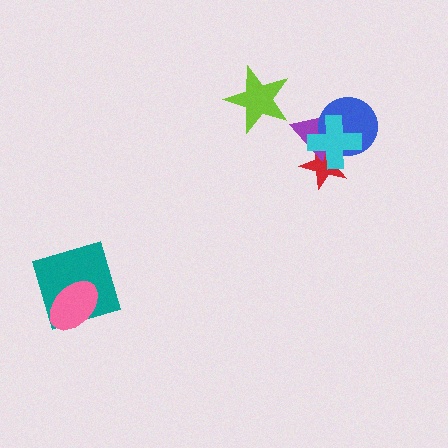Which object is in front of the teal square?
The pink ellipse is in front of the teal square.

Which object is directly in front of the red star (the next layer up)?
The purple triangle is directly in front of the red star.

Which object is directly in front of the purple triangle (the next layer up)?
The blue circle is directly in front of the purple triangle.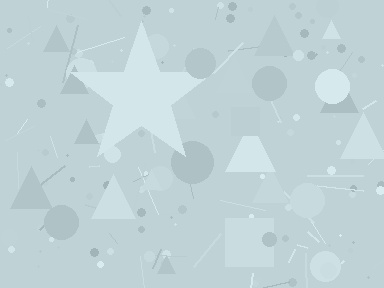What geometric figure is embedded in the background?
A star is embedded in the background.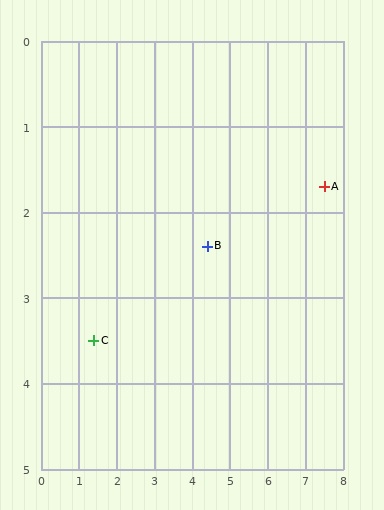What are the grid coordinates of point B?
Point B is at approximately (4.4, 2.4).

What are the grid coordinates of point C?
Point C is at approximately (1.4, 3.5).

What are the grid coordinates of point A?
Point A is at approximately (7.5, 1.7).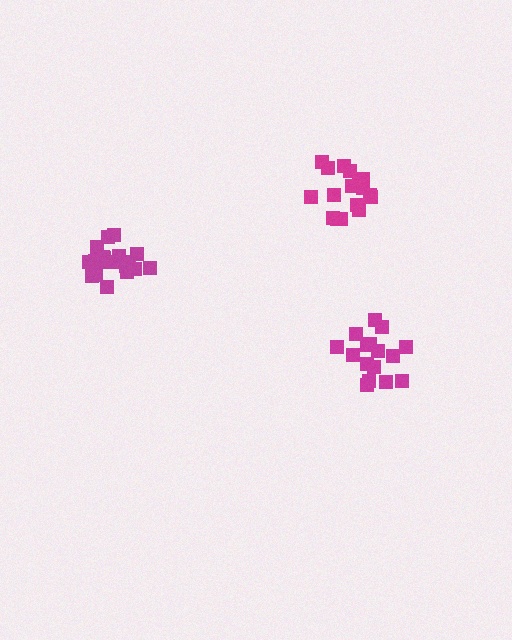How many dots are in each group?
Group 1: 16 dots, Group 2: 17 dots, Group 3: 19 dots (52 total).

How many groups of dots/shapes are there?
There are 3 groups.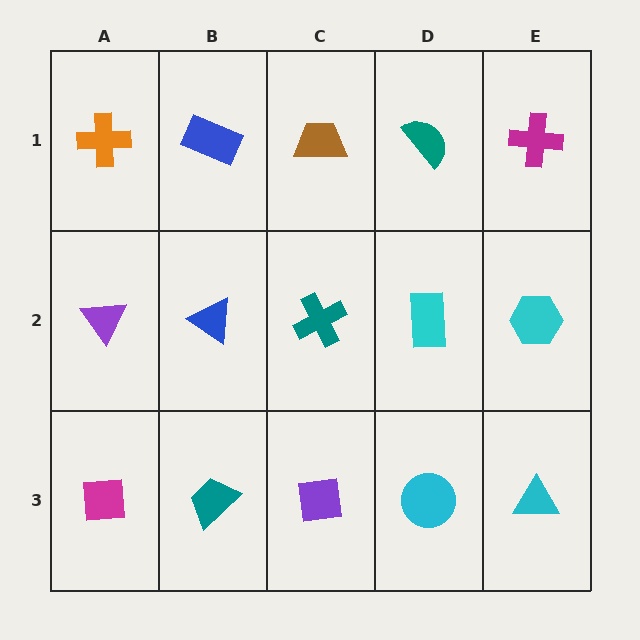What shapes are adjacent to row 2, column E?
A magenta cross (row 1, column E), a cyan triangle (row 3, column E), a cyan rectangle (row 2, column D).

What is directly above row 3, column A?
A purple triangle.